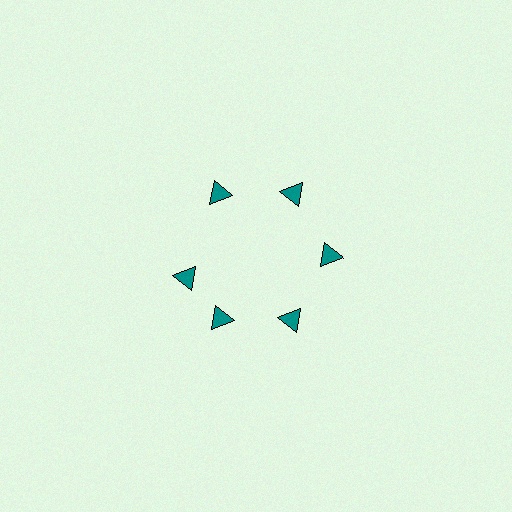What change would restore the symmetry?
The symmetry would be restored by rotating it back into even spacing with its neighbors so that all 6 triangles sit at equal angles and equal distance from the center.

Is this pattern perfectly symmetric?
No. The 6 teal triangles are arranged in a ring, but one element near the 9 o'clock position is rotated out of alignment along the ring, breaking the 6-fold rotational symmetry.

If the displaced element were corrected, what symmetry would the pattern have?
It would have 6-fold rotational symmetry — the pattern would map onto itself every 60 degrees.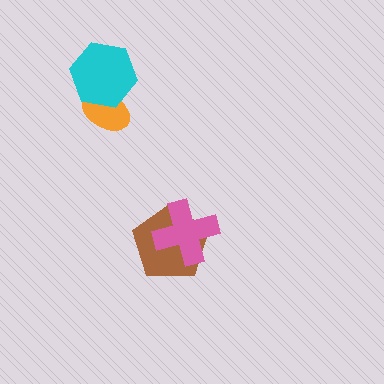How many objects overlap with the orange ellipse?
1 object overlaps with the orange ellipse.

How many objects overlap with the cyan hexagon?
1 object overlaps with the cyan hexagon.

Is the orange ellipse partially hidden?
Yes, it is partially covered by another shape.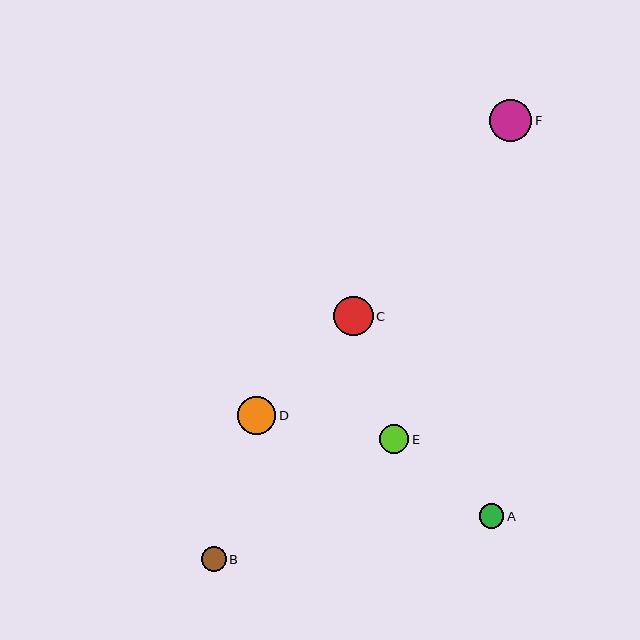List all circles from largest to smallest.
From largest to smallest: F, C, D, E, B, A.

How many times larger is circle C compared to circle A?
Circle C is approximately 1.6 times the size of circle A.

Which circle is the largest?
Circle F is the largest with a size of approximately 42 pixels.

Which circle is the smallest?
Circle A is the smallest with a size of approximately 24 pixels.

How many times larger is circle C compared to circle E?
Circle C is approximately 1.3 times the size of circle E.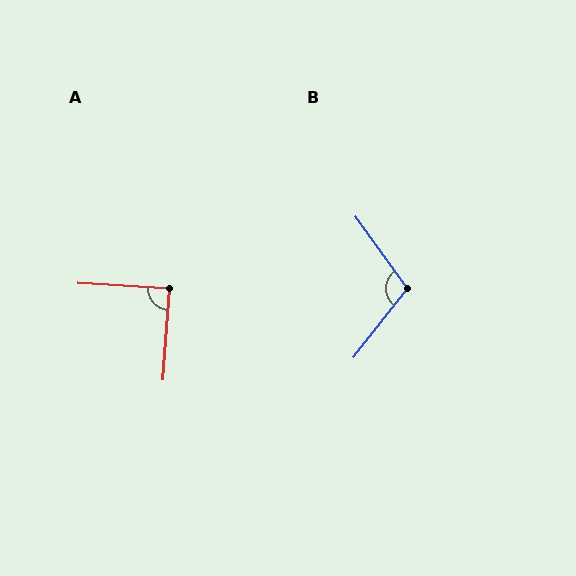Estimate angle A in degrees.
Approximately 89 degrees.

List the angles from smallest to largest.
A (89°), B (106°).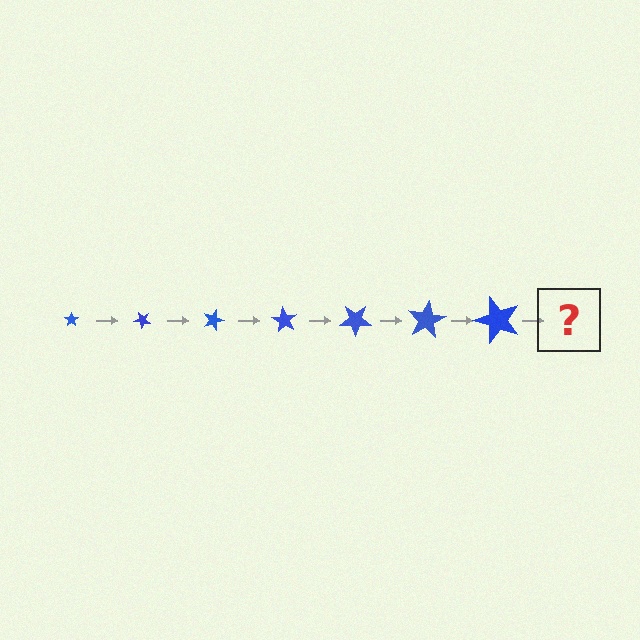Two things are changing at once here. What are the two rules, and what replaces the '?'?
The two rules are that the star grows larger each step and it rotates 45 degrees each step. The '?' should be a star, larger than the previous one and rotated 315 degrees from the start.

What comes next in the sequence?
The next element should be a star, larger than the previous one and rotated 315 degrees from the start.